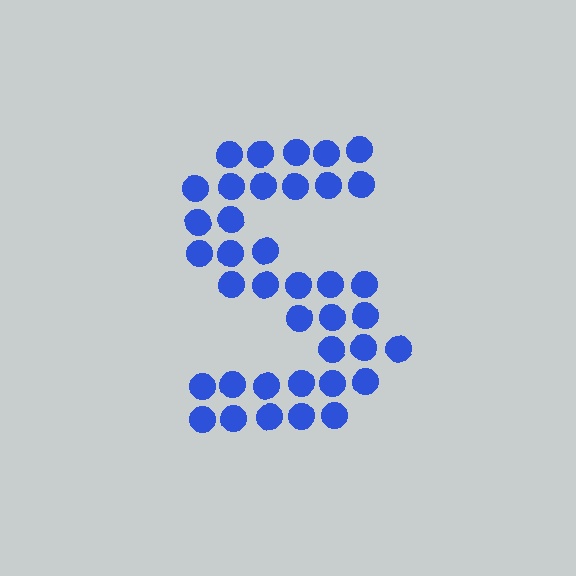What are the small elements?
The small elements are circles.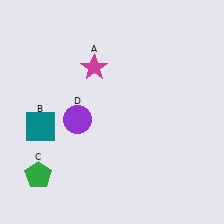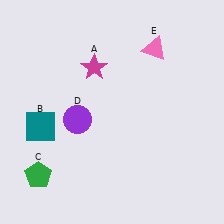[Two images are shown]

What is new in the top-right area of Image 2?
A pink triangle (E) was added in the top-right area of Image 2.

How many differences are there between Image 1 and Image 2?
There is 1 difference between the two images.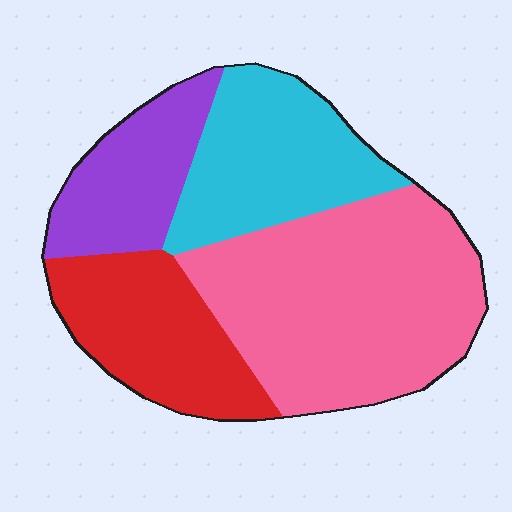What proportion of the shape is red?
Red covers roughly 20% of the shape.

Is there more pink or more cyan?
Pink.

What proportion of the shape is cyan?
Cyan takes up about one fifth (1/5) of the shape.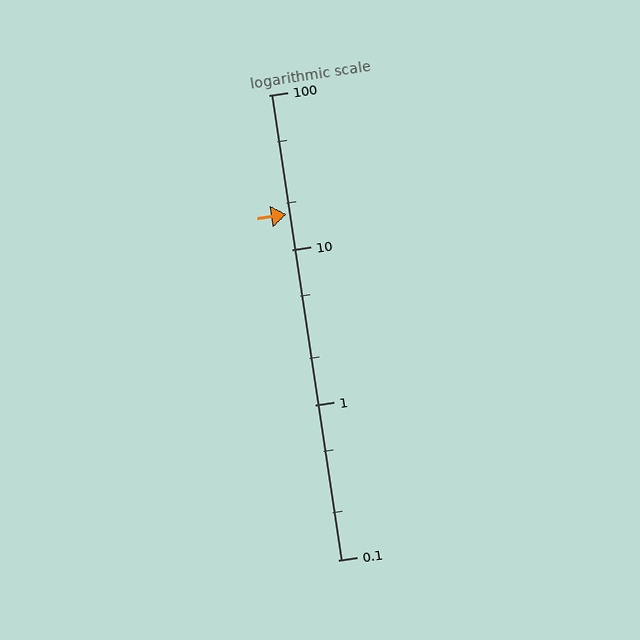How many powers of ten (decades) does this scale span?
The scale spans 3 decades, from 0.1 to 100.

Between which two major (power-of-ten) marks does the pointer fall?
The pointer is between 10 and 100.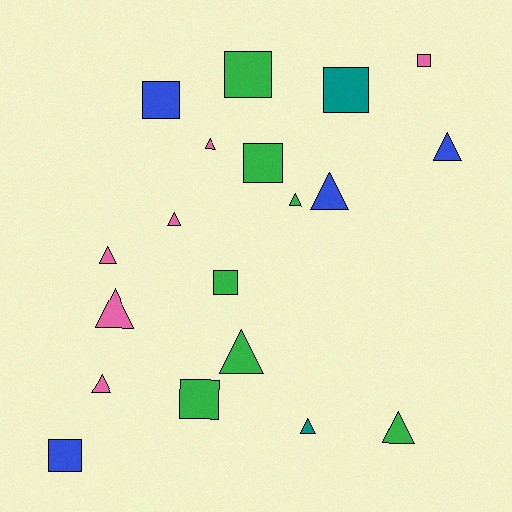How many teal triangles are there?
There is 1 teal triangle.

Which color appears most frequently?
Green, with 7 objects.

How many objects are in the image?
There are 19 objects.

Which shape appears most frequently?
Triangle, with 11 objects.